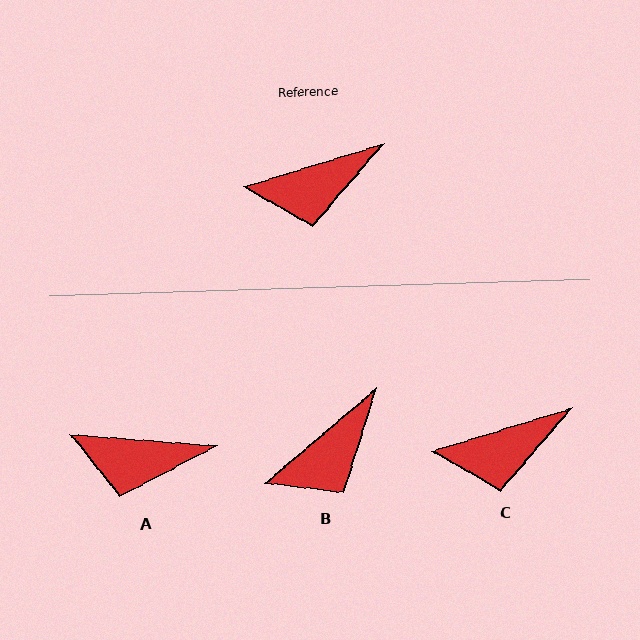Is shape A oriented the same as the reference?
No, it is off by about 21 degrees.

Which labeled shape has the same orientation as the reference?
C.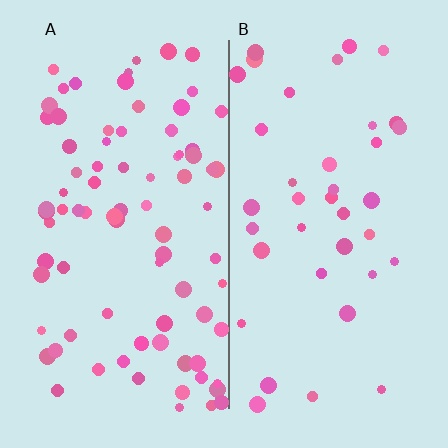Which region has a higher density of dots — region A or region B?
A (the left).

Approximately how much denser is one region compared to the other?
Approximately 2.2× — region A over region B.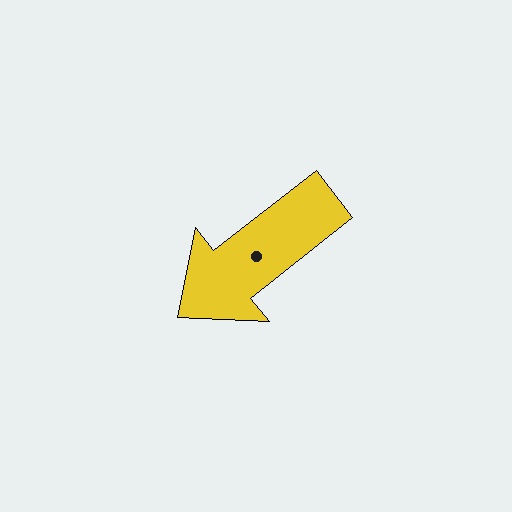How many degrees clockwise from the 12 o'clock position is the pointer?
Approximately 232 degrees.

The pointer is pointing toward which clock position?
Roughly 8 o'clock.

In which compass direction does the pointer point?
Southwest.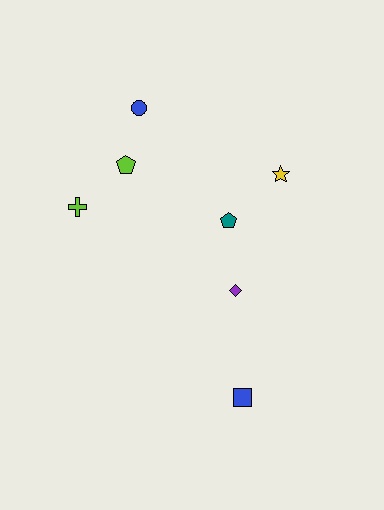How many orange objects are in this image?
There are no orange objects.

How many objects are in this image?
There are 7 objects.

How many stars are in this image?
There is 1 star.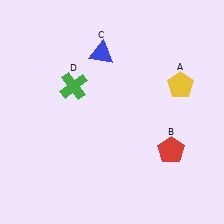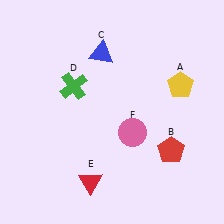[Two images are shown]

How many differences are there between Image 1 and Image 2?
There are 2 differences between the two images.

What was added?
A red triangle (E), a pink circle (F) were added in Image 2.